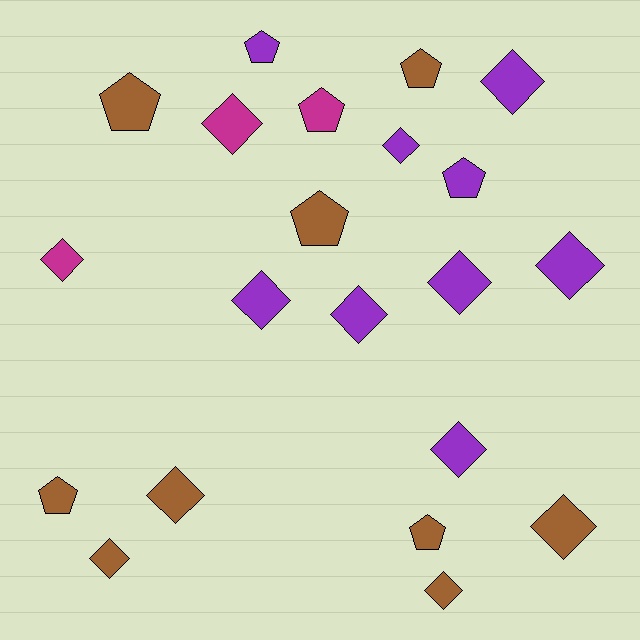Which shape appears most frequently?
Diamond, with 13 objects.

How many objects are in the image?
There are 21 objects.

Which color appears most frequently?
Purple, with 9 objects.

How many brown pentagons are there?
There are 5 brown pentagons.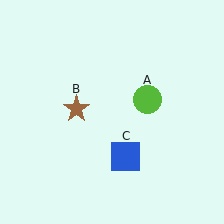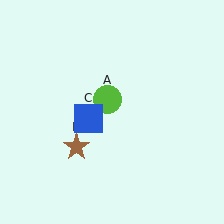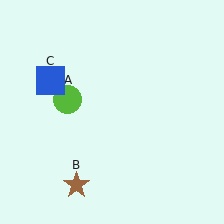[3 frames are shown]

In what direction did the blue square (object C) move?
The blue square (object C) moved up and to the left.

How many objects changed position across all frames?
3 objects changed position: lime circle (object A), brown star (object B), blue square (object C).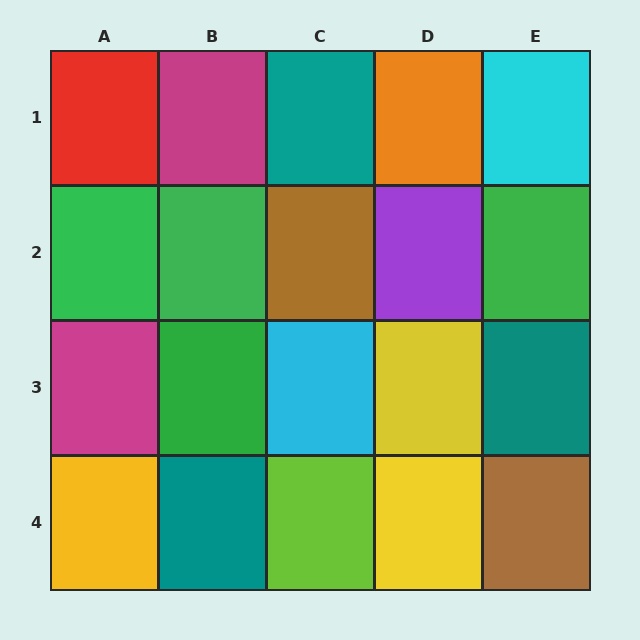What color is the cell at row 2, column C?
Brown.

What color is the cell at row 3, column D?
Yellow.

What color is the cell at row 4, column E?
Brown.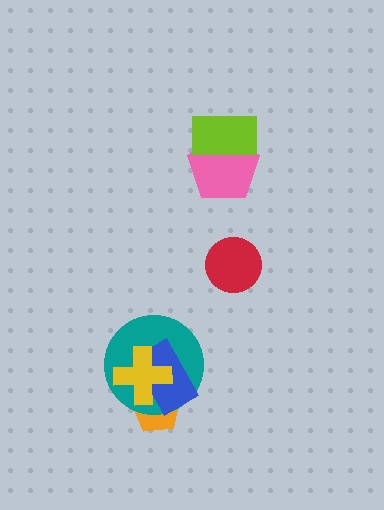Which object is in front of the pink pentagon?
The lime rectangle is in front of the pink pentagon.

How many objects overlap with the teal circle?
3 objects overlap with the teal circle.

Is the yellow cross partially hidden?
No, no other shape covers it.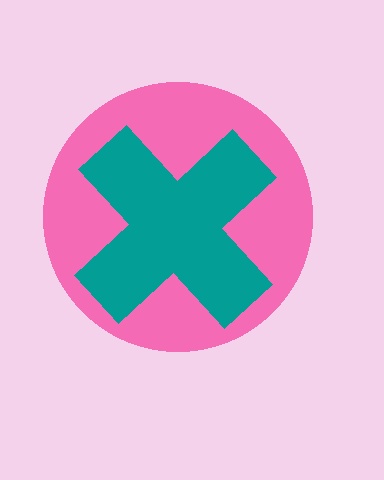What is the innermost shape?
The teal cross.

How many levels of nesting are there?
2.